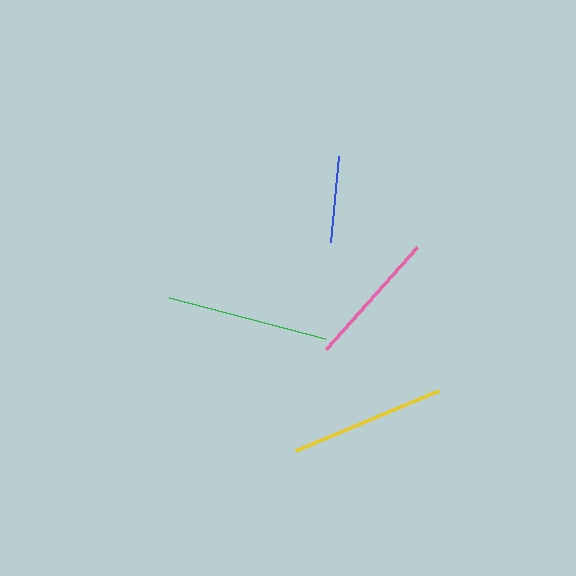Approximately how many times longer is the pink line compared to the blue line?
The pink line is approximately 1.6 times the length of the blue line.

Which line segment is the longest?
The green line is the longest at approximately 162 pixels.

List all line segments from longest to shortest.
From longest to shortest: green, yellow, pink, blue.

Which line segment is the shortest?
The blue line is the shortest at approximately 85 pixels.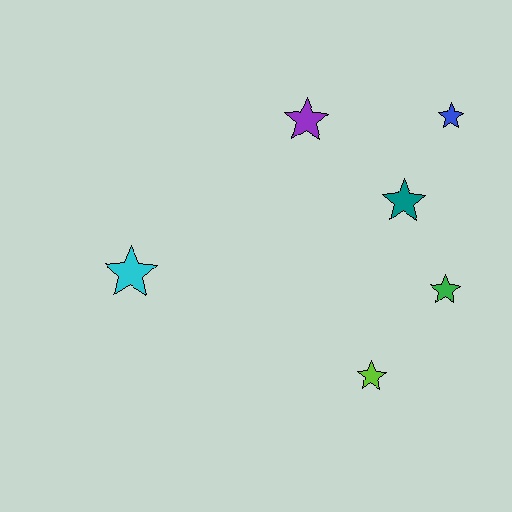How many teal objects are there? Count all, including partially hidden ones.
There is 1 teal object.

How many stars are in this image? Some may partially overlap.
There are 6 stars.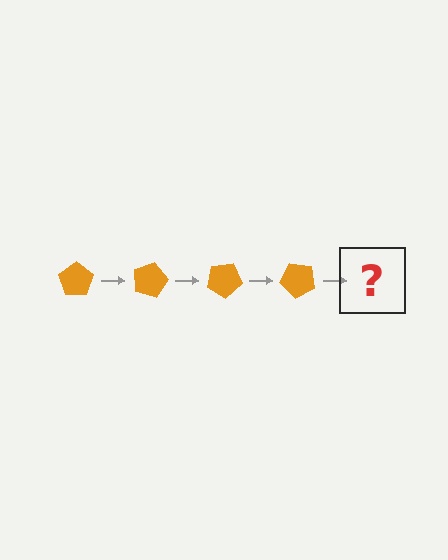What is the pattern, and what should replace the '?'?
The pattern is that the pentagon rotates 15 degrees each step. The '?' should be an orange pentagon rotated 60 degrees.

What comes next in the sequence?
The next element should be an orange pentagon rotated 60 degrees.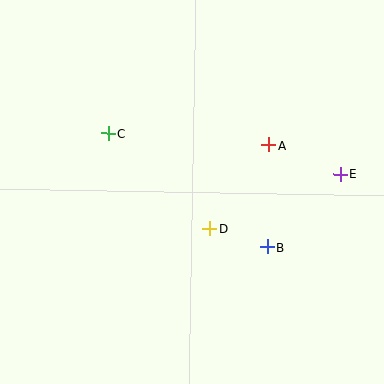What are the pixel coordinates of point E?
Point E is at (341, 174).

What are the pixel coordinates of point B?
Point B is at (267, 247).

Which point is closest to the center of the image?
Point D at (210, 229) is closest to the center.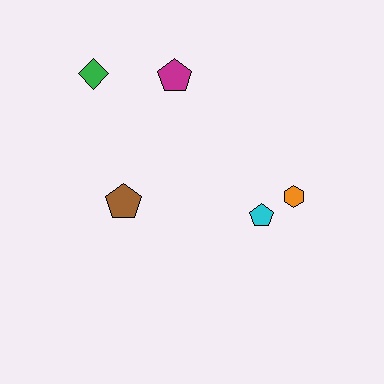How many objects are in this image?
There are 5 objects.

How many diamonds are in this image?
There is 1 diamond.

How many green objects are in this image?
There is 1 green object.